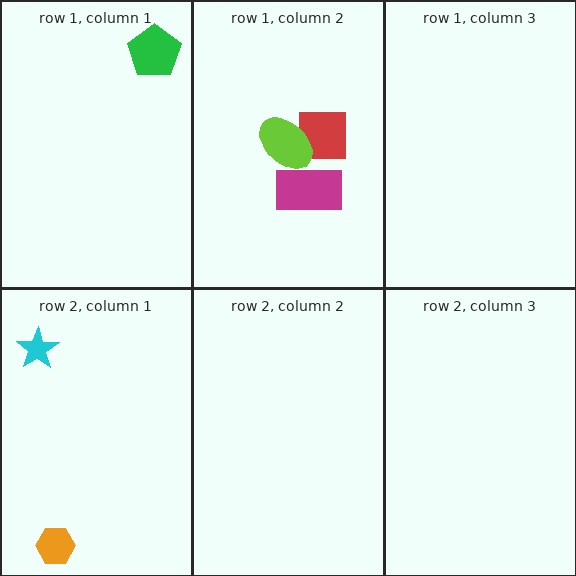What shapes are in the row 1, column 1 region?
The green pentagon.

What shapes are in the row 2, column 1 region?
The orange hexagon, the cyan star.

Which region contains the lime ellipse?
The row 1, column 2 region.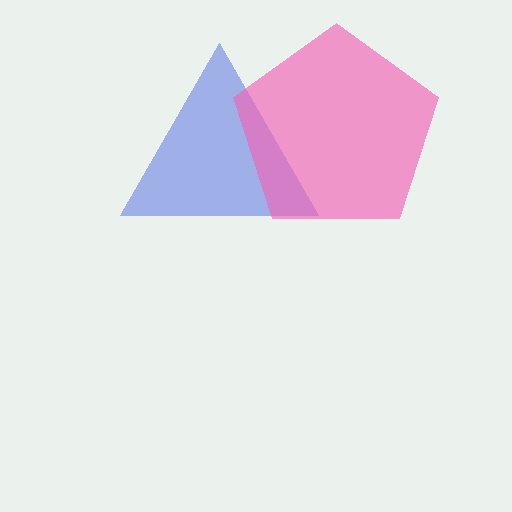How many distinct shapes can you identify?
There are 2 distinct shapes: a blue triangle, a pink pentagon.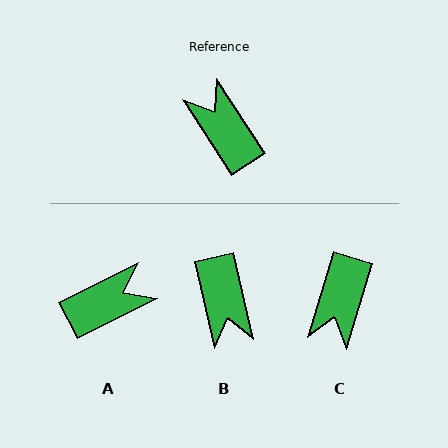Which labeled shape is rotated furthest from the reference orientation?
B, about 160 degrees away.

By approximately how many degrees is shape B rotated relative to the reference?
Approximately 160 degrees counter-clockwise.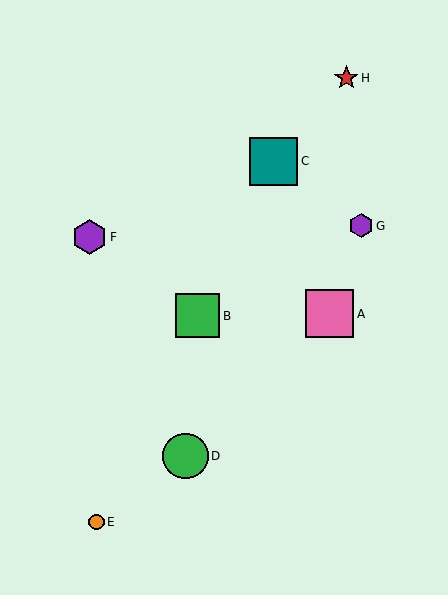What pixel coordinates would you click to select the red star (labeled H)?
Click at (346, 78) to select the red star H.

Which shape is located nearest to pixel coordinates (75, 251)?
The purple hexagon (labeled F) at (90, 237) is nearest to that location.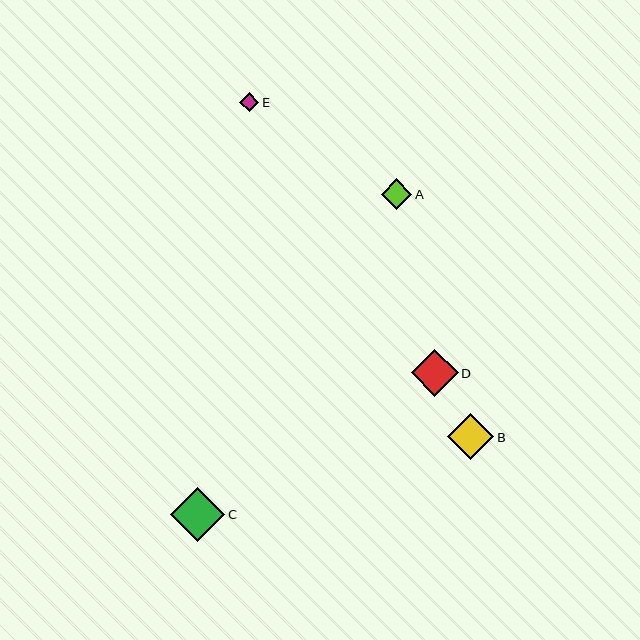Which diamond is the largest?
Diamond C is the largest with a size of approximately 54 pixels.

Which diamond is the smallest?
Diamond E is the smallest with a size of approximately 19 pixels.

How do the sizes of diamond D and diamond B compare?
Diamond D and diamond B are approximately the same size.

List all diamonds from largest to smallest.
From largest to smallest: C, D, B, A, E.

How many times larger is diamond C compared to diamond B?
Diamond C is approximately 1.2 times the size of diamond B.